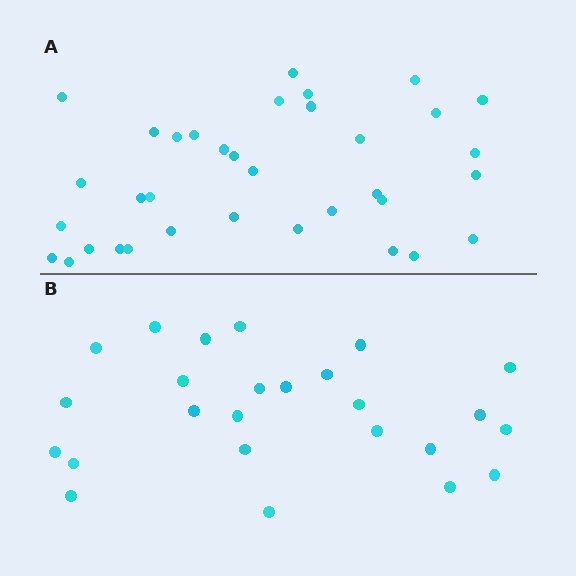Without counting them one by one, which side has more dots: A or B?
Region A (the top region) has more dots.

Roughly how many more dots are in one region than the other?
Region A has roughly 10 or so more dots than region B.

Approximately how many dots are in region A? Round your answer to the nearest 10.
About 40 dots. (The exact count is 35, which rounds to 40.)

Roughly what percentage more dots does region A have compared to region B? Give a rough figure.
About 40% more.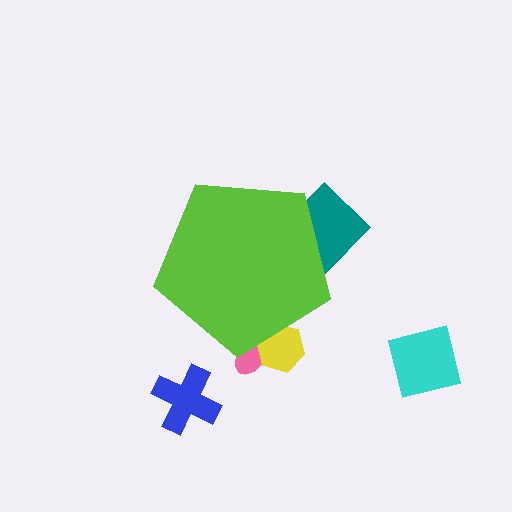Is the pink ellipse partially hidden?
Yes, the pink ellipse is partially hidden behind the lime pentagon.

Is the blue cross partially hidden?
No, the blue cross is fully visible.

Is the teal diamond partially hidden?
Yes, the teal diamond is partially hidden behind the lime pentagon.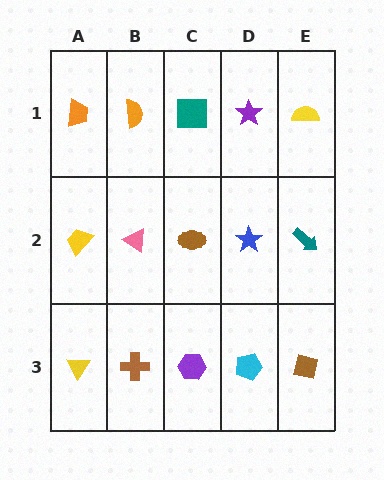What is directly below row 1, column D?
A blue star.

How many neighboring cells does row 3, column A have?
2.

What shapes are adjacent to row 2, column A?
An orange trapezoid (row 1, column A), a yellow triangle (row 3, column A), a pink triangle (row 2, column B).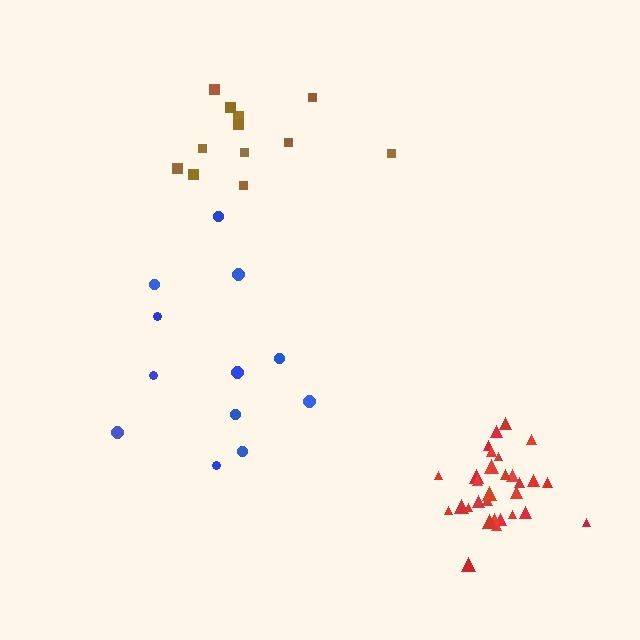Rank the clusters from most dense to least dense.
red, brown, blue.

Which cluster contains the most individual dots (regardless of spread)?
Red (31).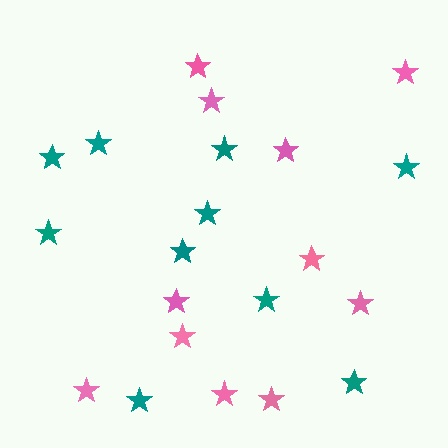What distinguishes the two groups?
There are 2 groups: one group of teal stars (10) and one group of pink stars (11).